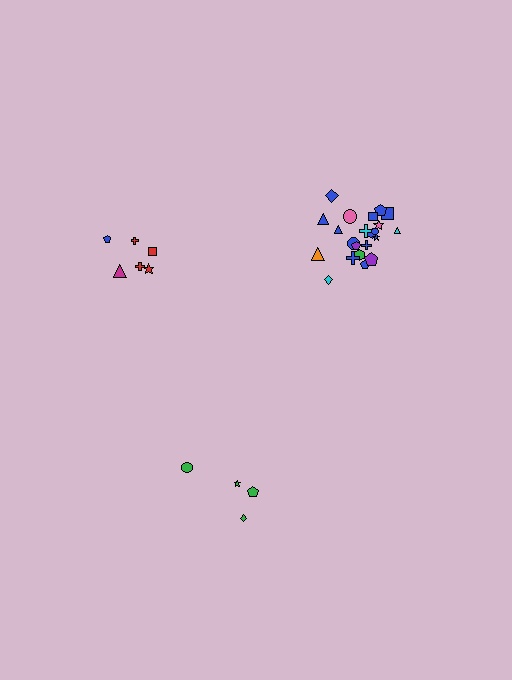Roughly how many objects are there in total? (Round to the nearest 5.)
Roughly 30 objects in total.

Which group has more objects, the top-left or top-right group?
The top-right group.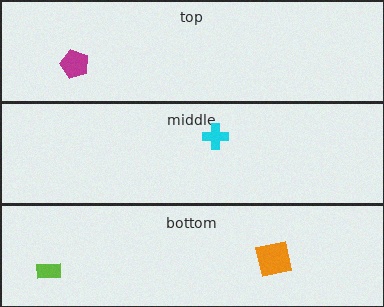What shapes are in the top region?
The magenta pentagon.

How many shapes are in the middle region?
1.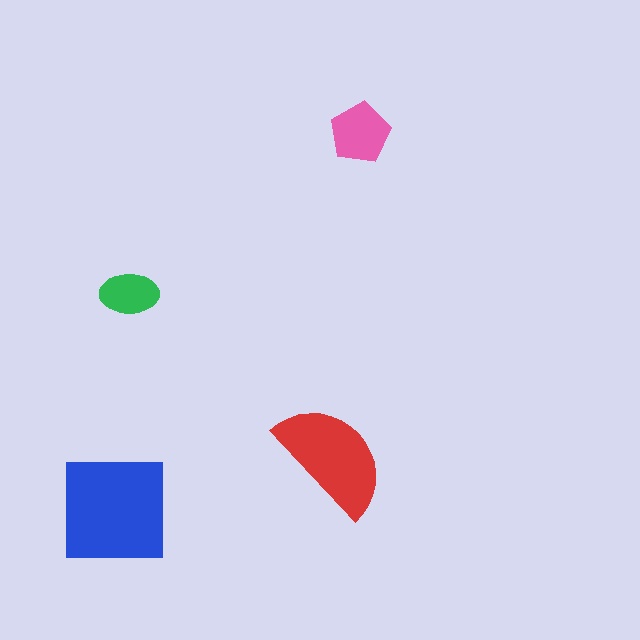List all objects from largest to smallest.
The blue square, the red semicircle, the pink pentagon, the green ellipse.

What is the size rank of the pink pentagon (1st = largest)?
3rd.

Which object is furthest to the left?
The blue square is leftmost.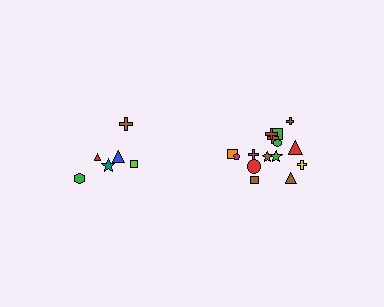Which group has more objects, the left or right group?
The right group.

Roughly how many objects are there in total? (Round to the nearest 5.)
Roughly 20 objects in total.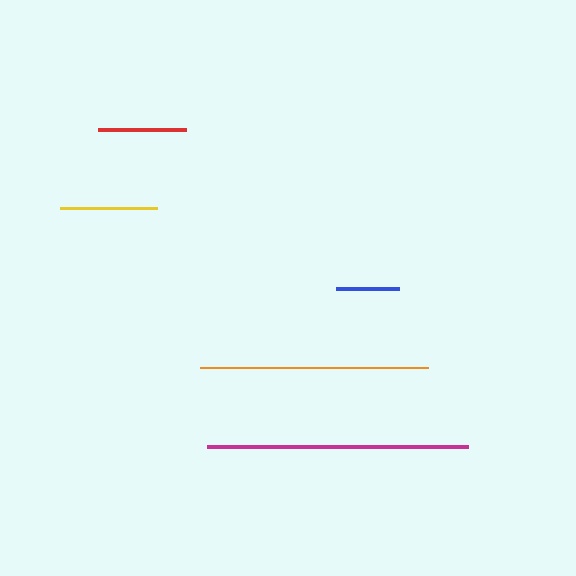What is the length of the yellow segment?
The yellow segment is approximately 97 pixels long.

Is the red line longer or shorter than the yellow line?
The yellow line is longer than the red line.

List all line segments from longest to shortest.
From longest to shortest: magenta, orange, yellow, red, blue.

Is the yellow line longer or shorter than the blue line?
The yellow line is longer than the blue line.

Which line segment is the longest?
The magenta line is the longest at approximately 260 pixels.